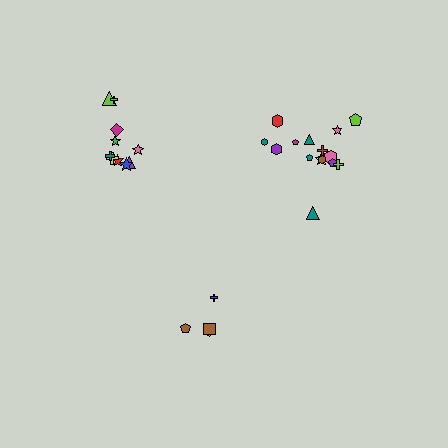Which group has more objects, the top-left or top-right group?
The top-right group.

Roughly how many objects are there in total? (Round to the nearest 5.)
Roughly 30 objects in total.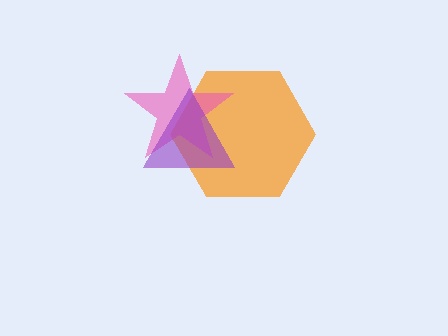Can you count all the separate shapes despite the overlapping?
Yes, there are 3 separate shapes.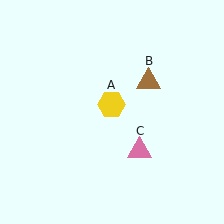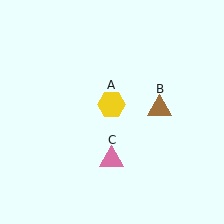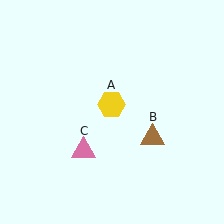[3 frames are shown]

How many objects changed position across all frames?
2 objects changed position: brown triangle (object B), pink triangle (object C).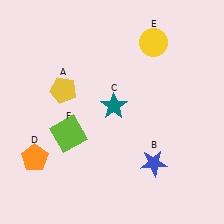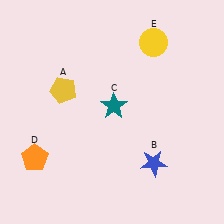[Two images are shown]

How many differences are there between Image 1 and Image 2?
There is 1 difference between the two images.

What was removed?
The lime square (F) was removed in Image 2.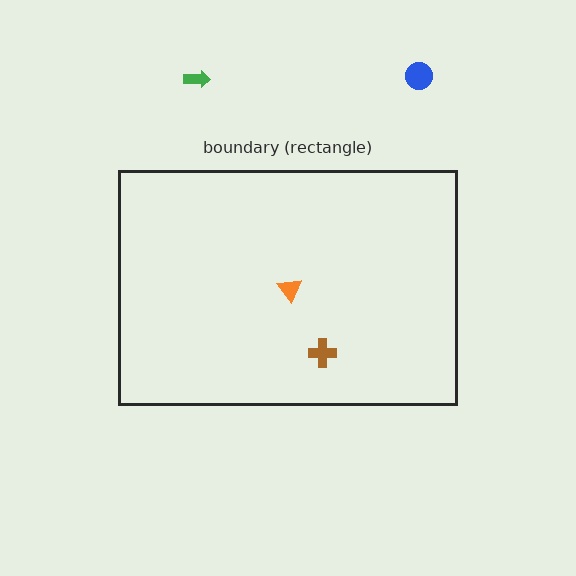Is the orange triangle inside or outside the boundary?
Inside.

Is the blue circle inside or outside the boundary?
Outside.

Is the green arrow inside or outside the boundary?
Outside.